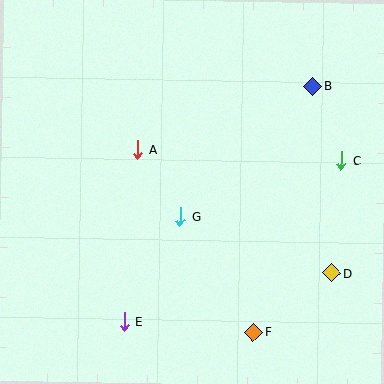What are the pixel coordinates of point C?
Point C is at (341, 160).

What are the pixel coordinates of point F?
Point F is at (253, 332).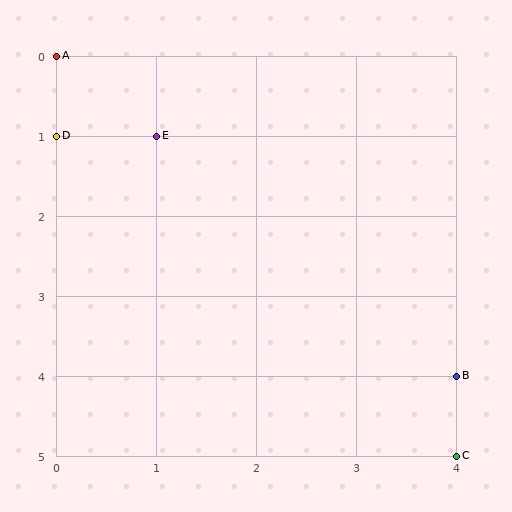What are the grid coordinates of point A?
Point A is at grid coordinates (0, 0).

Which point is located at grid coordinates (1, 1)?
Point E is at (1, 1).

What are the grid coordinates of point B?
Point B is at grid coordinates (4, 4).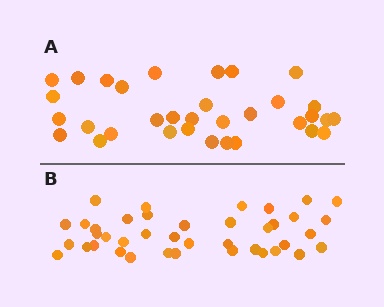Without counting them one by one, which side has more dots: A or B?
Region B (the bottom region) has more dots.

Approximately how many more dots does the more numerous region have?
Region B has roughly 8 or so more dots than region A.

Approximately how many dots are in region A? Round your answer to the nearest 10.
About 30 dots. (The exact count is 33, which rounds to 30.)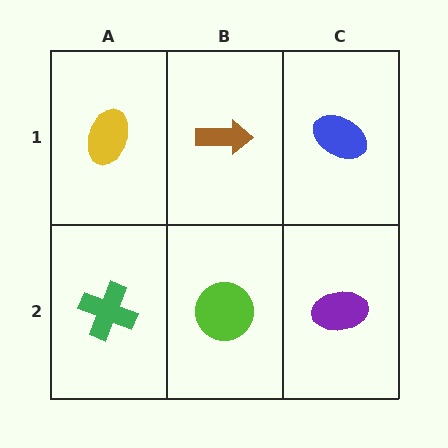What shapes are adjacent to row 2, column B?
A brown arrow (row 1, column B), a green cross (row 2, column A), a purple ellipse (row 2, column C).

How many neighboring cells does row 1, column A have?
2.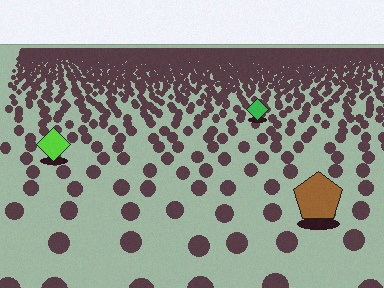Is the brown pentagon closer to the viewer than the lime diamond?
Yes. The brown pentagon is closer — you can tell from the texture gradient: the ground texture is coarser near it.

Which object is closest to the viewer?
The brown pentagon is closest. The texture marks near it are larger and more spread out.